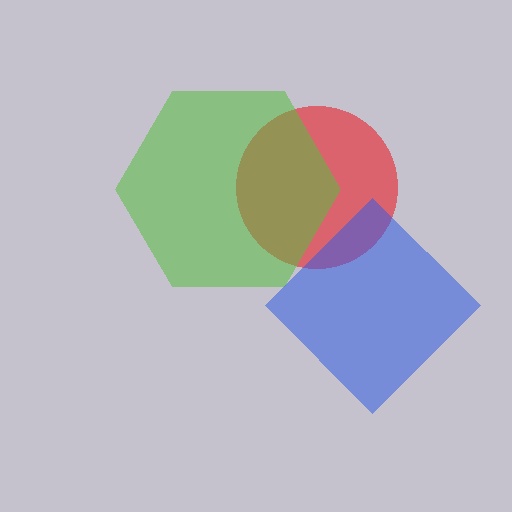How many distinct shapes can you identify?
There are 3 distinct shapes: a red circle, a lime hexagon, a blue diamond.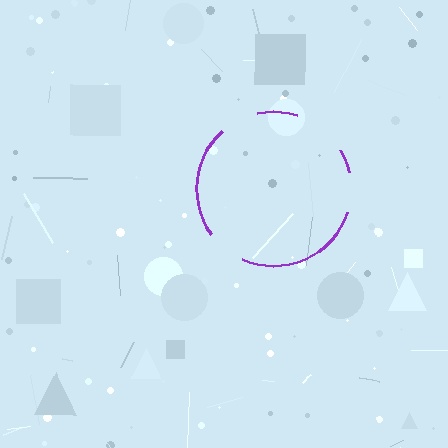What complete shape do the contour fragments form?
The contour fragments form a circle.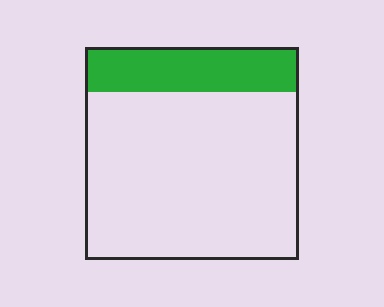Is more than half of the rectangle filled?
No.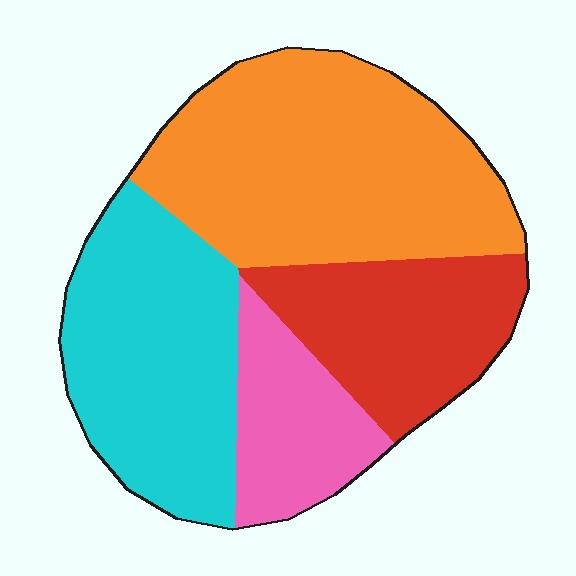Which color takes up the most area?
Orange, at roughly 40%.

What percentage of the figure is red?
Red takes up about one fifth (1/5) of the figure.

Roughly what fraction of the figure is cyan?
Cyan takes up about one quarter (1/4) of the figure.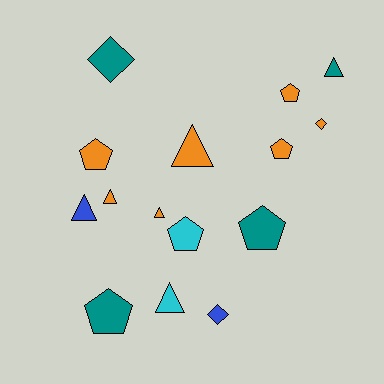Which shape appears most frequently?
Pentagon, with 6 objects.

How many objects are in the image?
There are 15 objects.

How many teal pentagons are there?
There are 2 teal pentagons.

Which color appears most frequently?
Orange, with 7 objects.